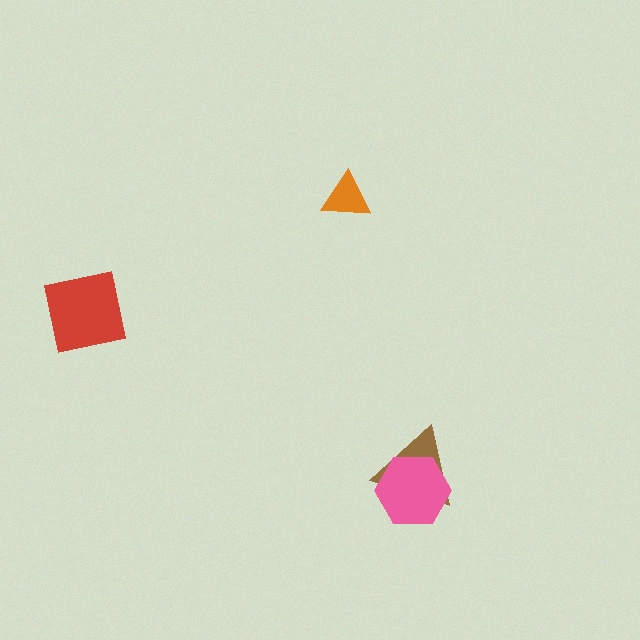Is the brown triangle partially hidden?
Yes, it is partially covered by another shape.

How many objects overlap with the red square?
0 objects overlap with the red square.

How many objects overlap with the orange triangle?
0 objects overlap with the orange triangle.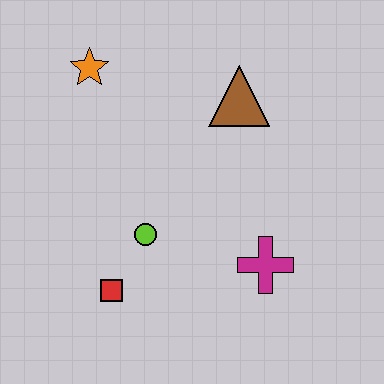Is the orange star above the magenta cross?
Yes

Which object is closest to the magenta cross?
The lime circle is closest to the magenta cross.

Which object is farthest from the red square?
The brown triangle is farthest from the red square.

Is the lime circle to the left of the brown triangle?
Yes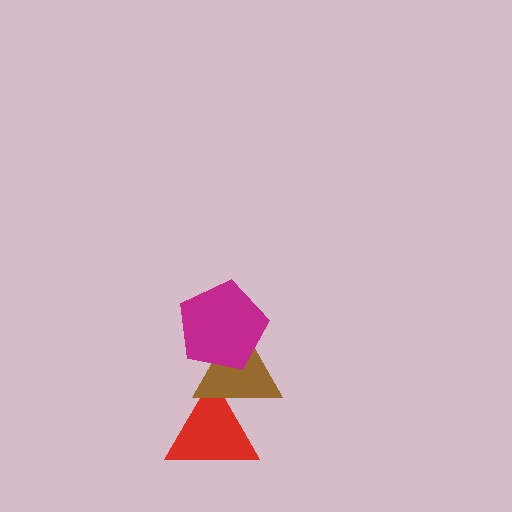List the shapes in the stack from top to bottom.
From top to bottom: the magenta pentagon, the brown triangle, the red triangle.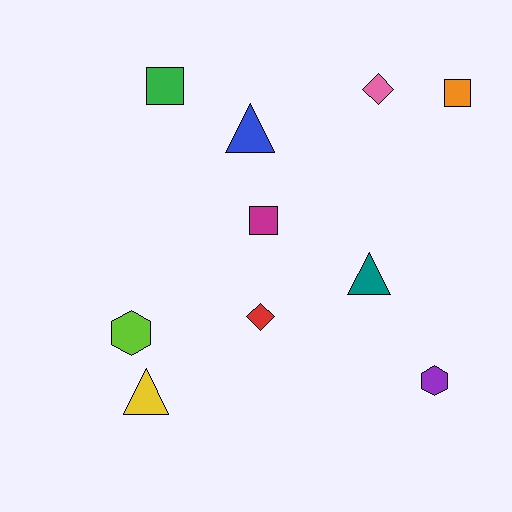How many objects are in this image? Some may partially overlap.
There are 10 objects.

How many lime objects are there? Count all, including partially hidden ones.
There is 1 lime object.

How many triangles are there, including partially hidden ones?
There are 3 triangles.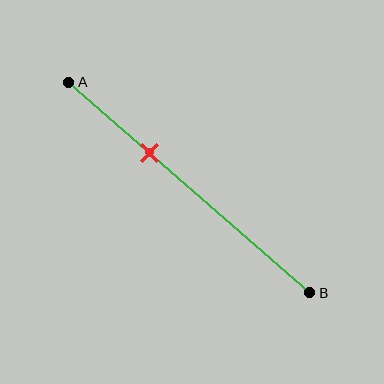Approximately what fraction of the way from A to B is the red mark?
The red mark is approximately 35% of the way from A to B.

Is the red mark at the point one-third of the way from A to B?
Yes, the mark is approximately at the one-third point.